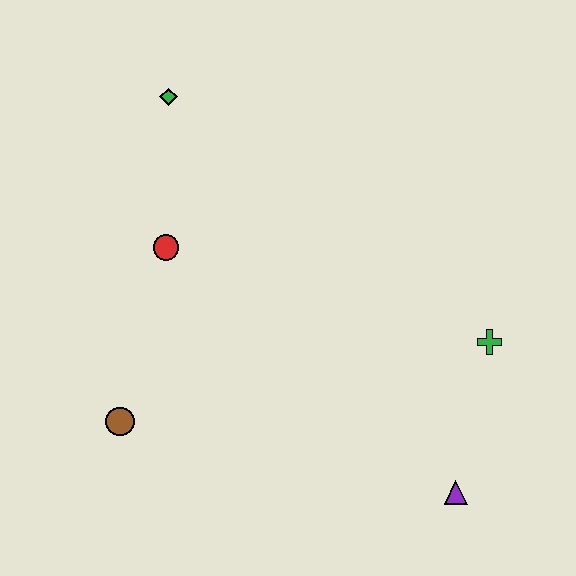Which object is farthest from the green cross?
The green diamond is farthest from the green cross.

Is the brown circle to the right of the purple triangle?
No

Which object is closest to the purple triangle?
The green cross is closest to the purple triangle.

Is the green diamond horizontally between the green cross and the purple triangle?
No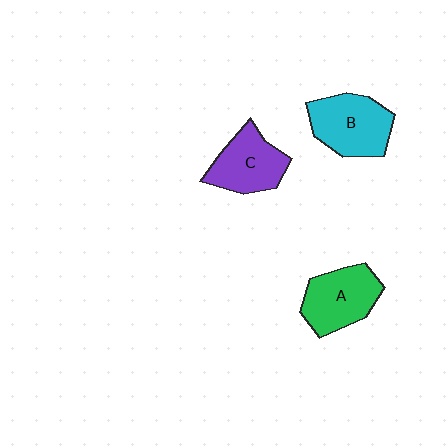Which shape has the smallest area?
Shape C (purple).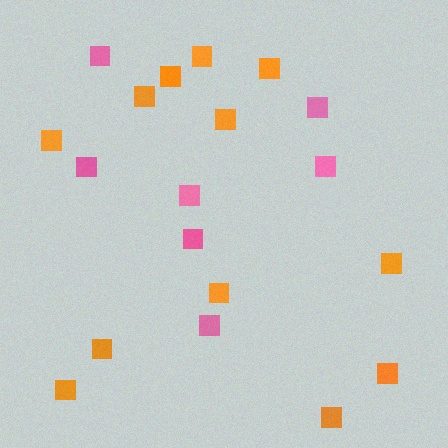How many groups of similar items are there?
There are 2 groups: one group of pink squares (7) and one group of orange squares (12).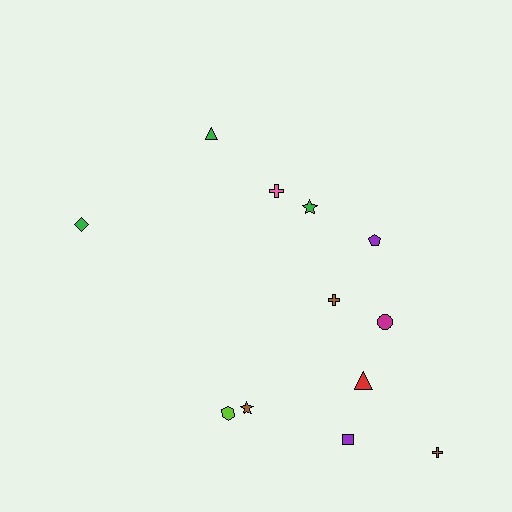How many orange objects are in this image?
There are no orange objects.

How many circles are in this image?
There is 1 circle.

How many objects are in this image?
There are 12 objects.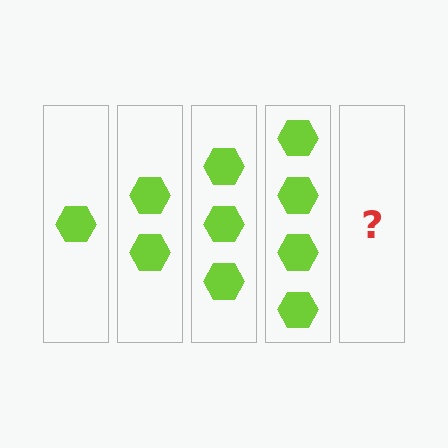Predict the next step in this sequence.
The next step is 5 hexagons.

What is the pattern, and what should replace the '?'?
The pattern is that each step adds one more hexagon. The '?' should be 5 hexagons.